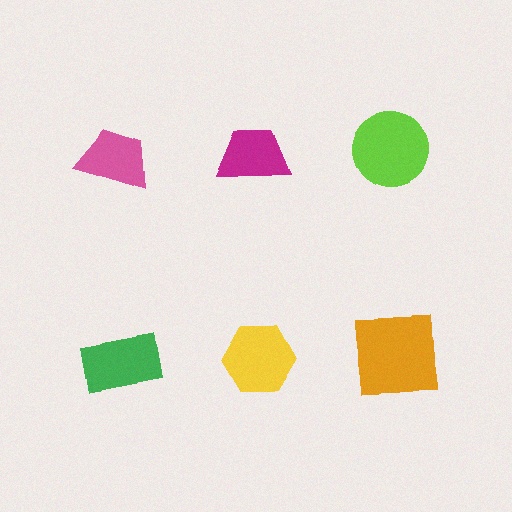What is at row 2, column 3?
An orange square.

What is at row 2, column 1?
A green rectangle.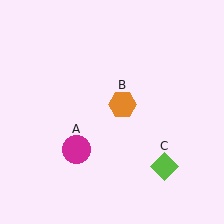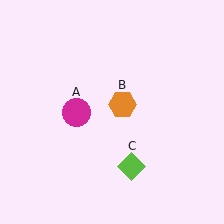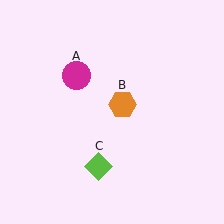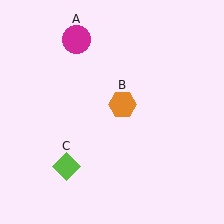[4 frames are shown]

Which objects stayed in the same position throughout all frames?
Orange hexagon (object B) remained stationary.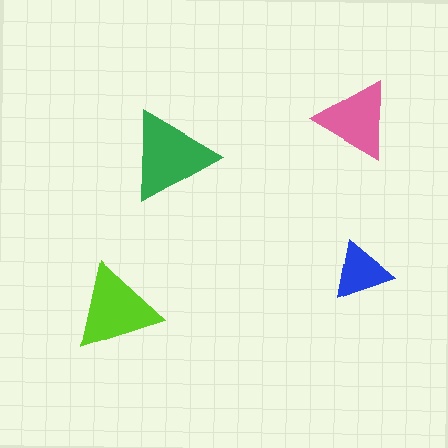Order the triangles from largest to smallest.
the green one, the lime one, the pink one, the blue one.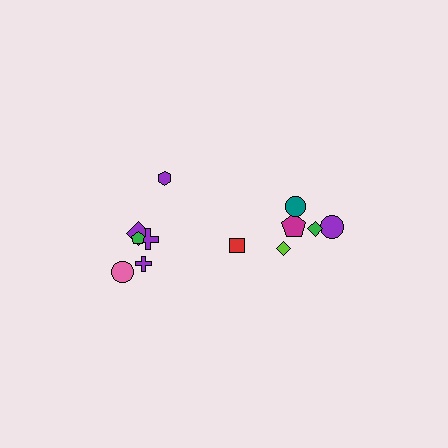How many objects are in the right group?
There are 5 objects.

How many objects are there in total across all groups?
There are 12 objects.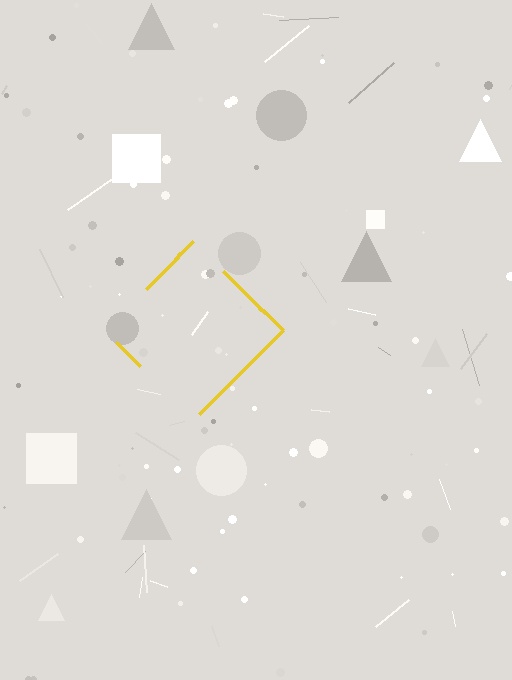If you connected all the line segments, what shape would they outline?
They would outline a diamond.